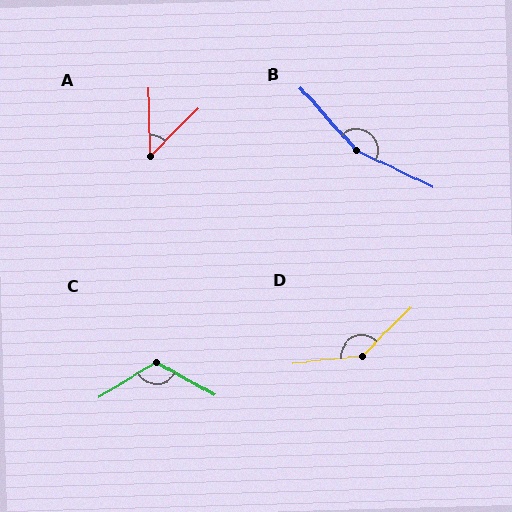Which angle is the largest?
B, at approximately 157 degrees.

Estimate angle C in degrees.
Approximately 119 degrees.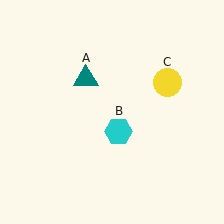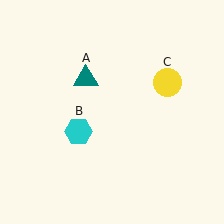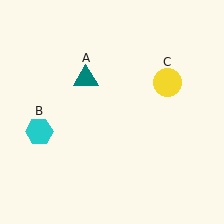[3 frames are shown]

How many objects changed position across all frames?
1 object changed position: cyan hexagon (object B).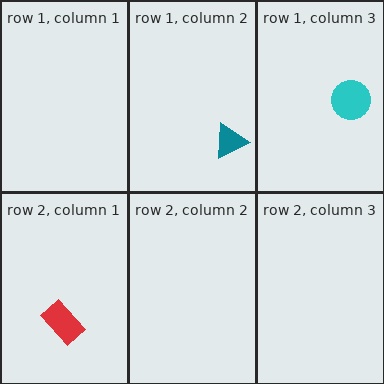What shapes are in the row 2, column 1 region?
The red rectangle.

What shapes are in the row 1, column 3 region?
The cyan circle.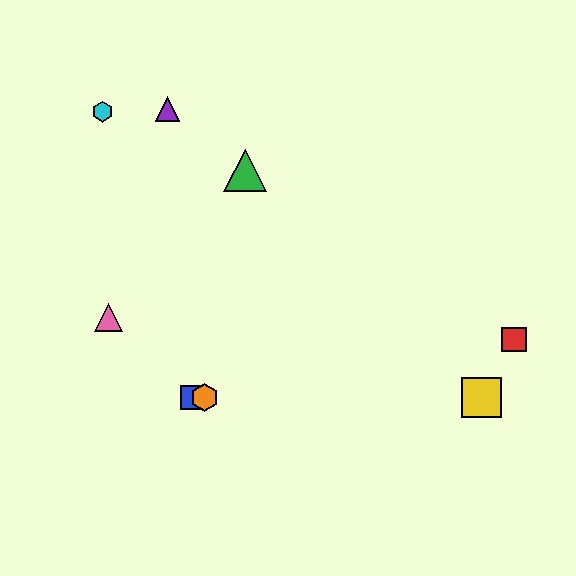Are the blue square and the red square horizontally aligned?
No, the blue square is at y≈398 and the red square is at y≈340.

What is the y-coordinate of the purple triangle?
The purple triangle is at y≈109.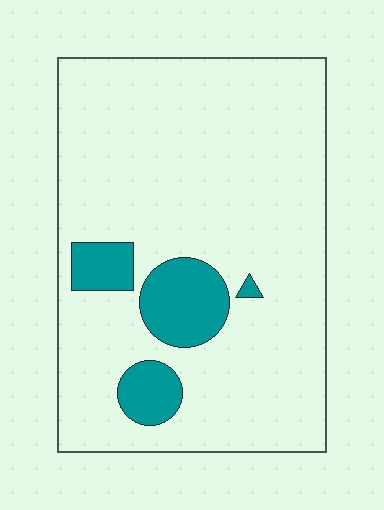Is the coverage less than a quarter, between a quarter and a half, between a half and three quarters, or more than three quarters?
Less than a quarter.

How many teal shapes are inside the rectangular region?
4.